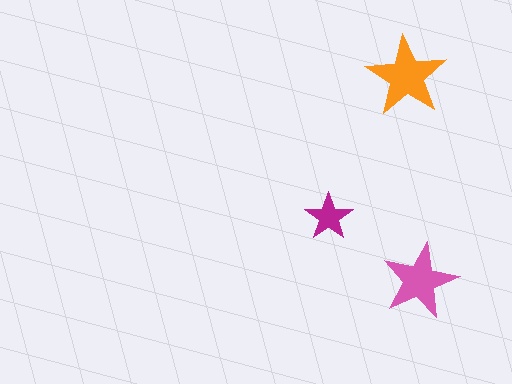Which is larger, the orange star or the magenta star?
The orange one.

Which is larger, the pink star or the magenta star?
The pink one.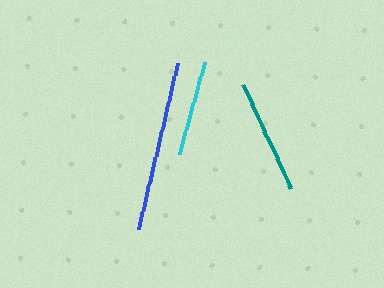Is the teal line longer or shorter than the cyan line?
The teal line is longer than the cyan line.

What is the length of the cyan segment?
The cyan segment is approximately 94 pixels long.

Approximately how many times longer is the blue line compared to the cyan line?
The blue line is approximately 1.8 times the length of the cyan line.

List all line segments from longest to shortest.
From longest to shortest: blue, teal, cyan.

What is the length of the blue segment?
The blue segment is approximately 170 pixels long.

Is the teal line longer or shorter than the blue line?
The blue line is longer than the teal line.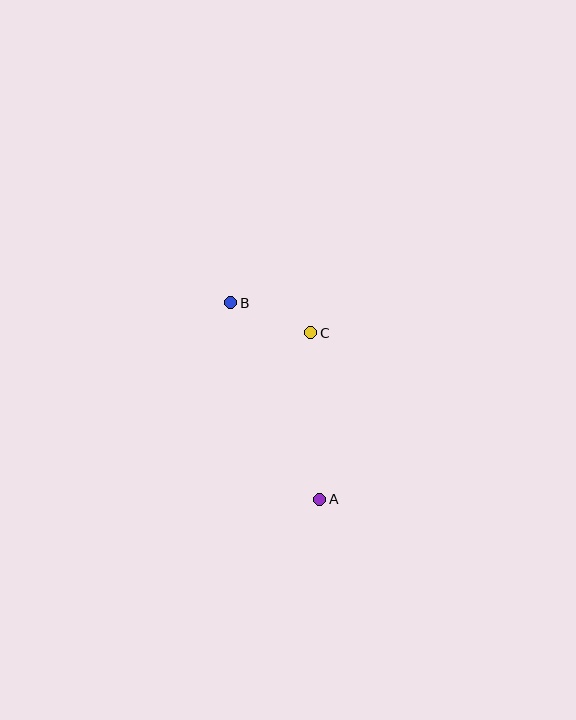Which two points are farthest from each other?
Points A and B are farthest from each other.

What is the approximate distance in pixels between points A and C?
The distance between A and C is approximately 167 pixels.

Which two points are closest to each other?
Points B and C are closest to each other.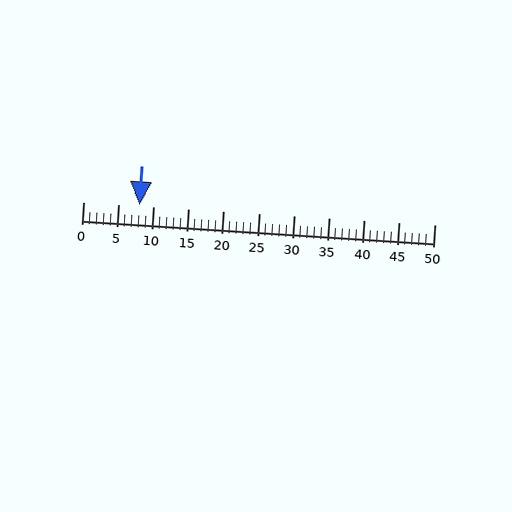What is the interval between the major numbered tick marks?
The major tick marks are spaced 5 units apart.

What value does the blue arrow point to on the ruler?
The blue arrow points to approximately 8.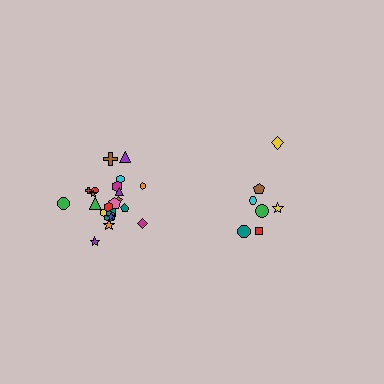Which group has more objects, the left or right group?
The left group.